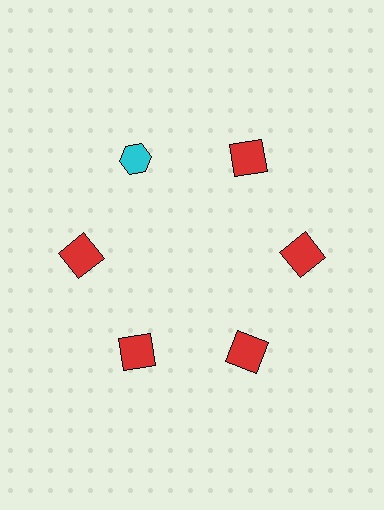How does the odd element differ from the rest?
It differs in both color (cyan instead of red) and shape (hexagon instead of square).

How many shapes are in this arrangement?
There are 6 shapes arranged in a ring pattern.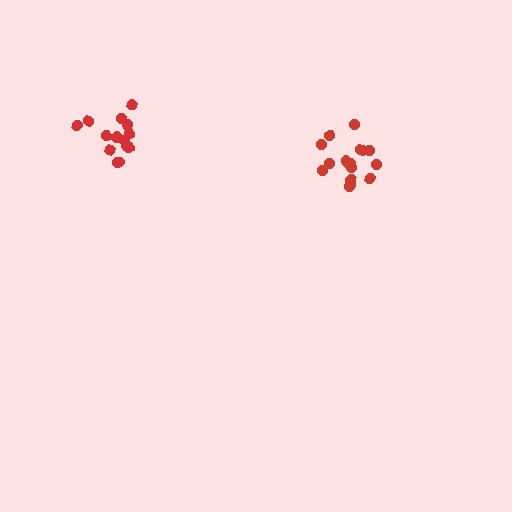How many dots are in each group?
Group 1: 17 dots, Group 2: 15 dots (32 total).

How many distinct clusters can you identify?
There are 2 distinct clusters.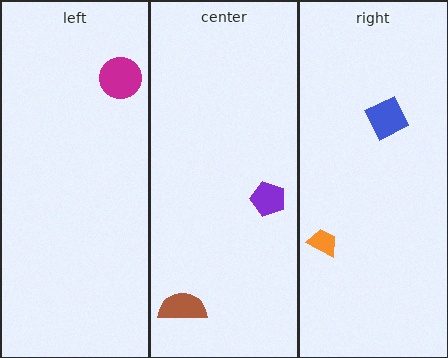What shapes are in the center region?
The purple pentagon, the brown semicircle.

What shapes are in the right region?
The orange trapezoid, the blue square.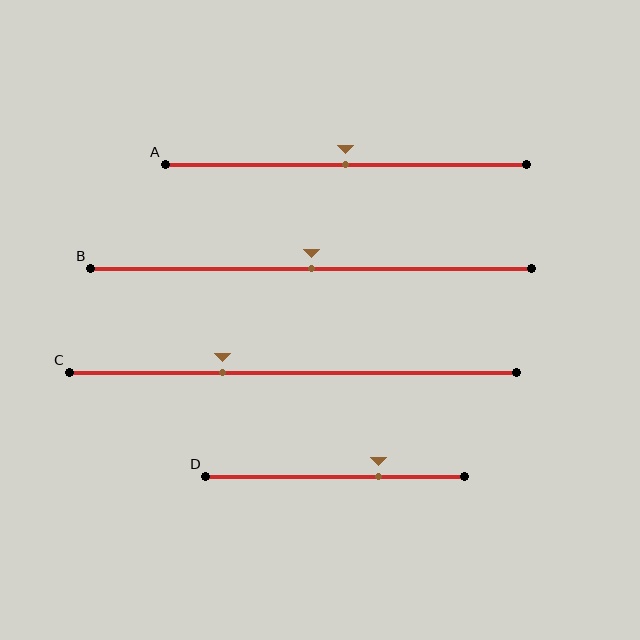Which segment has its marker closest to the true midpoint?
Segment A has its marker closest to the true midpoint.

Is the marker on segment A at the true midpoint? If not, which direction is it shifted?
Yes, the marker on segment A is at the true midpoint.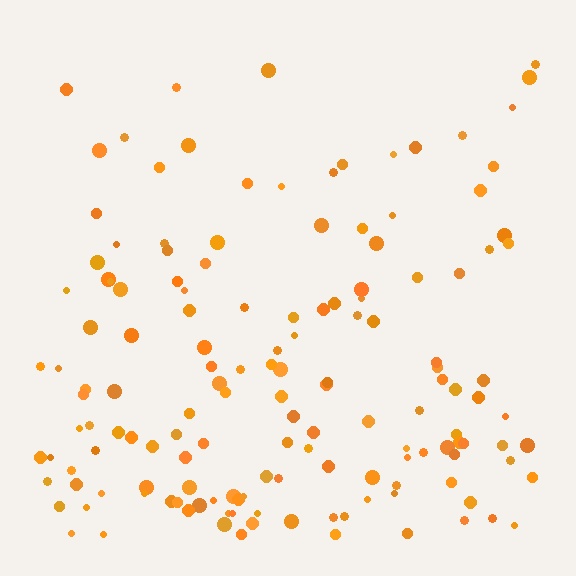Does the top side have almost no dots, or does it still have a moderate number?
Still a moderate number, just noticeably fewer than the bottom.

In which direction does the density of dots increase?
From top to bottom, with the bottom side densest.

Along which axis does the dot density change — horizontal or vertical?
Vertical.